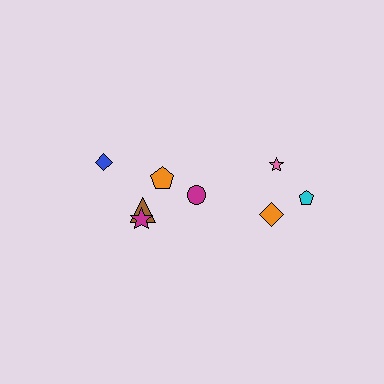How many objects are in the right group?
There are 3 objects.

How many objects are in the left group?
There are 5 objects.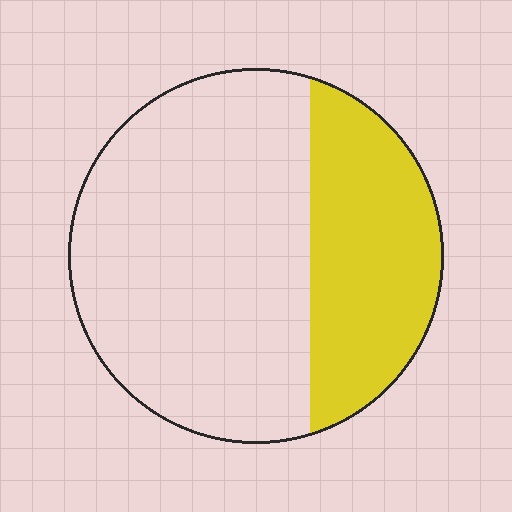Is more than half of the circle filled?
No.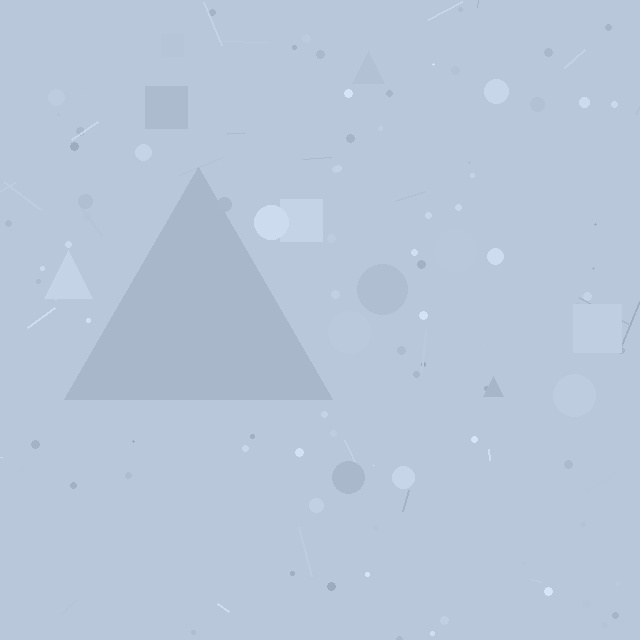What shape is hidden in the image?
A triangle is hidden in the image.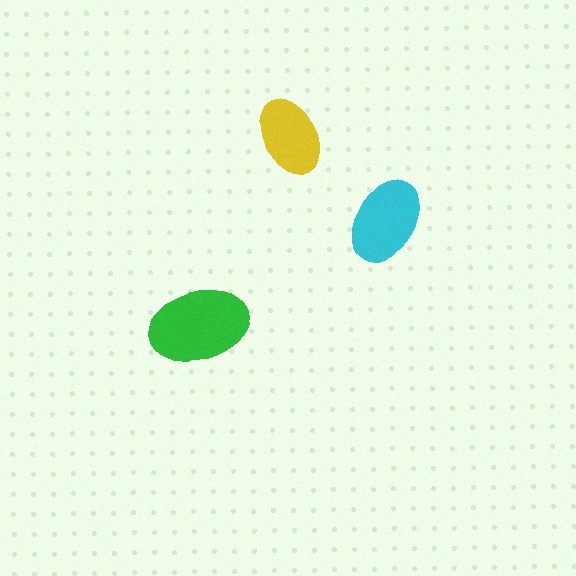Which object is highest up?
The yellow ellipse is topmost.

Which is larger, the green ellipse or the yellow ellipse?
The green one.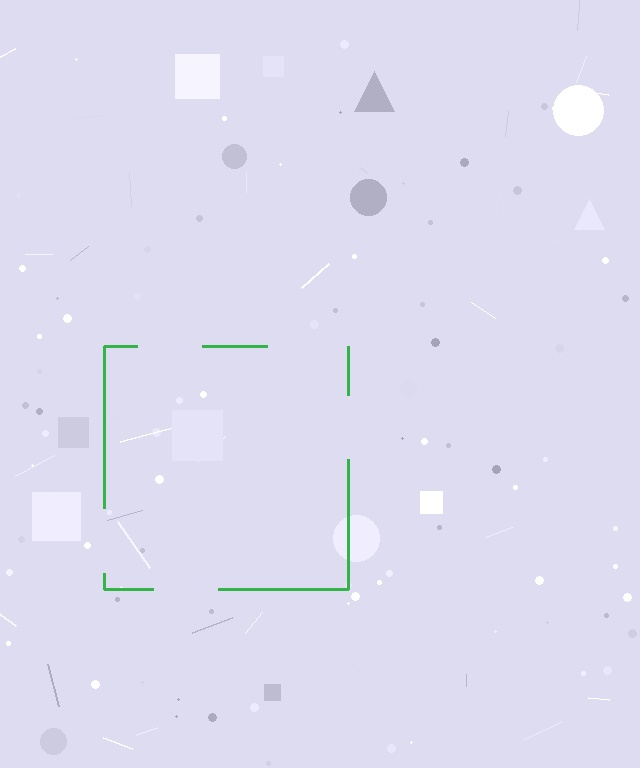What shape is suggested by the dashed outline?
The dashed outline suggests a square.